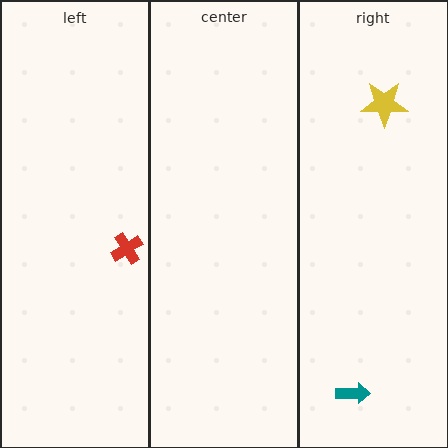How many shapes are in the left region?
1.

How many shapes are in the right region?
2.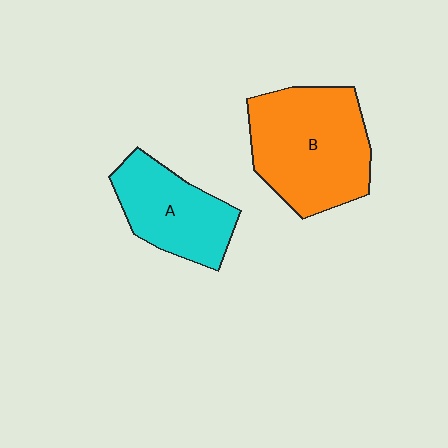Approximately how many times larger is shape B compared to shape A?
Approximately 1.5 times.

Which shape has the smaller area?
Shape A (cyan).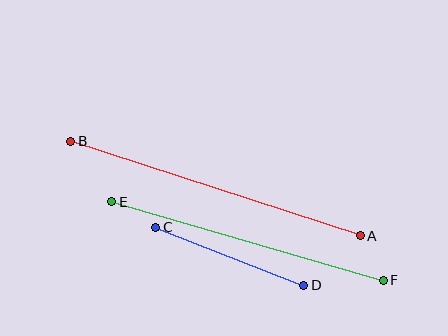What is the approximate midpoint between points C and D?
The midpoint is at approximately (230, 256) pixels.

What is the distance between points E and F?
The distance is approximately 283 pixels.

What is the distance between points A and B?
The distance is approximately 304 pixels.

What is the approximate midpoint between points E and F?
The midpoint is at approximately (247, 241) pixels.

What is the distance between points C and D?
The distance is approximately 159 pixels.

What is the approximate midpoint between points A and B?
The midpoint is at approximately (216, 189) pixels.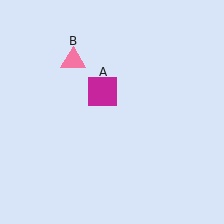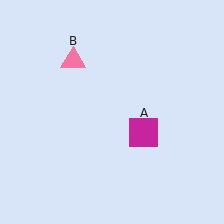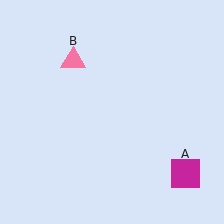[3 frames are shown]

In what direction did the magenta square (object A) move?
The magenta square (object A) moved down and to the right.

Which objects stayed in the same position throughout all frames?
Pink triangle (object B) remained stationary.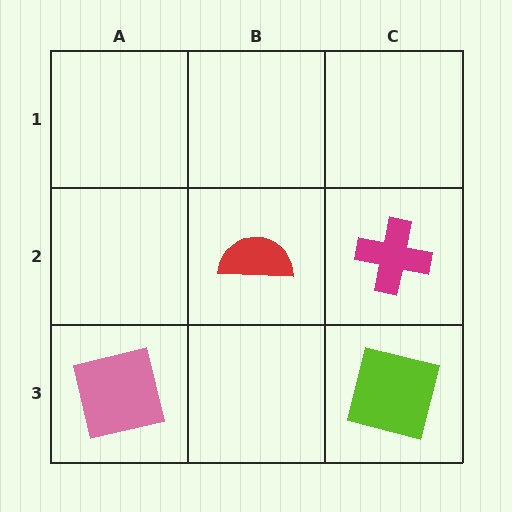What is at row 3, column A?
A pink square.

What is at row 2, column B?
A red semicircle.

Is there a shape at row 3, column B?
No, that cell is empty.